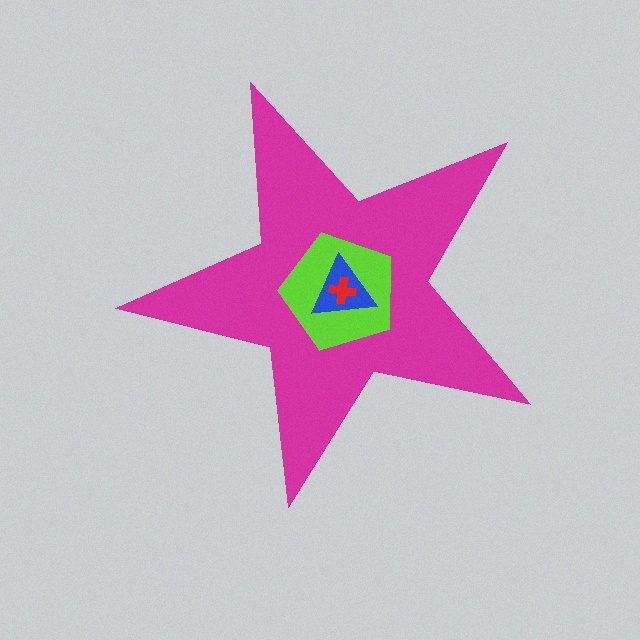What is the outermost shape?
The magenta star.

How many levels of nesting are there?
4.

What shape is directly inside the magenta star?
The lime pentagon.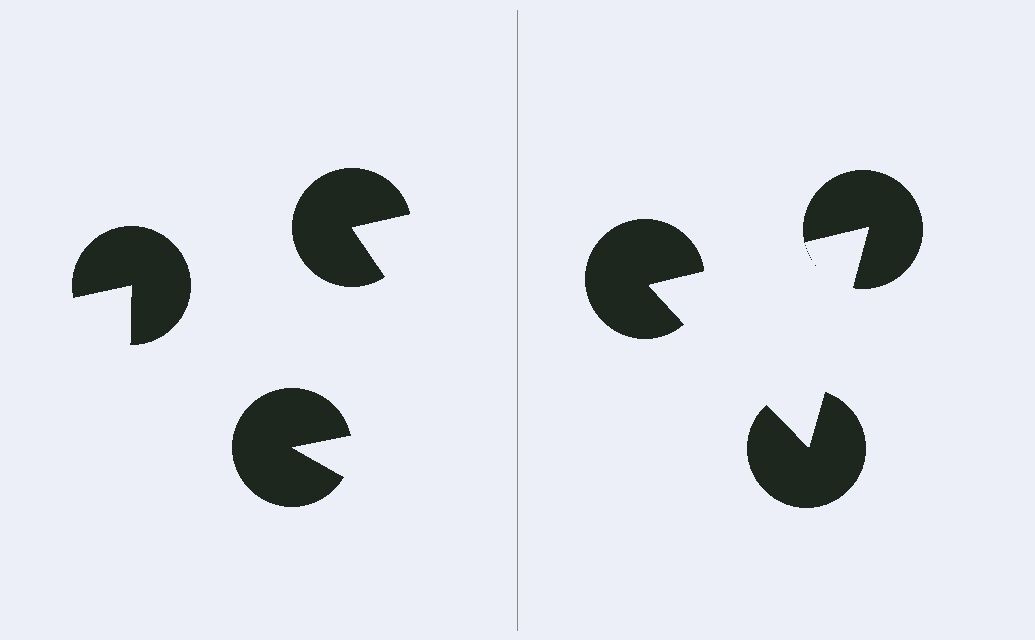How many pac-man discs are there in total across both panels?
6 — 3 on each side.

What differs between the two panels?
The pac-man discs are positioned identically on both sides; only the wedge orientations differ. On the right they align to a triangle; on the left they are misaligned.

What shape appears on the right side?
An illusory triangle.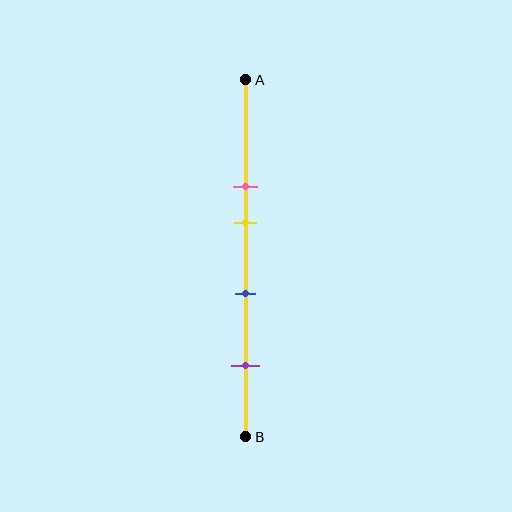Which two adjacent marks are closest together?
The pink and yellow marks are the closest adjacent pair.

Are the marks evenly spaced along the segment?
No, the marks are not evenly spaced.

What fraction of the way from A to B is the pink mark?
The pink mark is approximately 30% (0.3) of the way from A to B.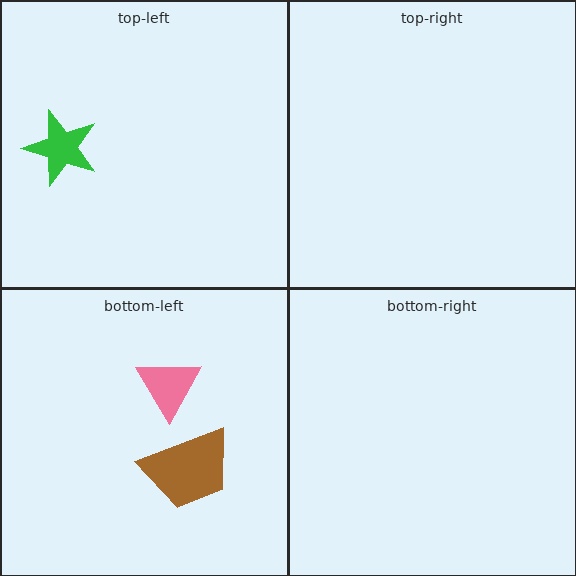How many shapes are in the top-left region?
1.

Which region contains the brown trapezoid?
The bottom-left region.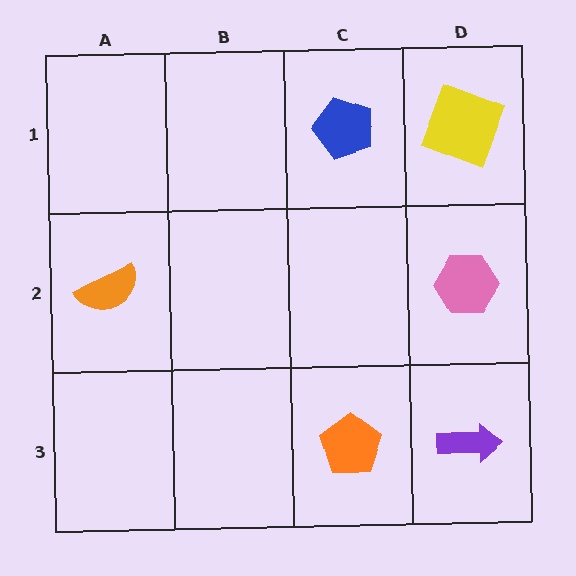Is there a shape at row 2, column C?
No, that cell is empty.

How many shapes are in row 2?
2 shapes.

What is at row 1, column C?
A blue pentagon.